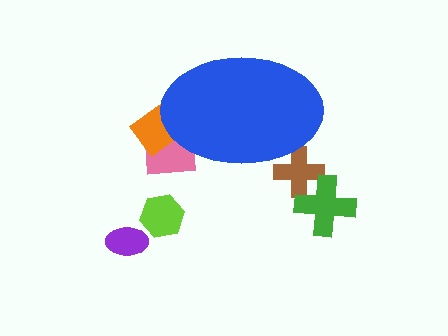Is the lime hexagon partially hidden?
No, the lime hexagon is fully visible.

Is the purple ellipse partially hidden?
No, the purple ellipse is fully visible.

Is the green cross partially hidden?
No, the green cross is fully visible.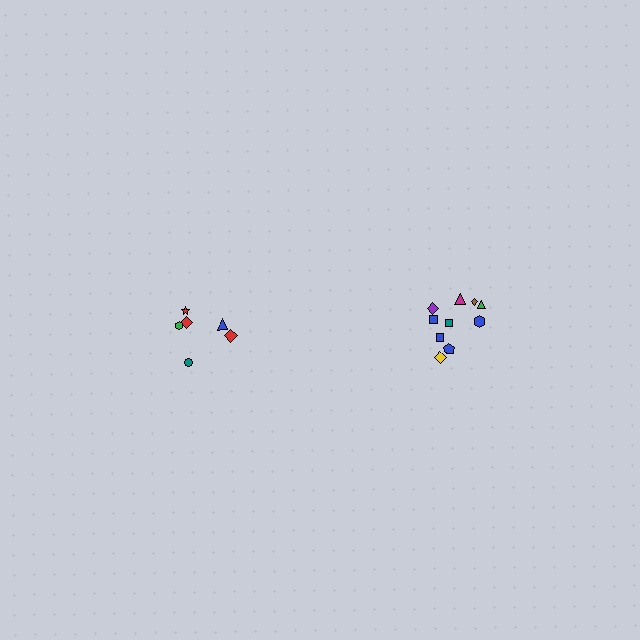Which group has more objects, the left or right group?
The right group.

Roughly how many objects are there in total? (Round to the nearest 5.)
Roughly 15 objects in total.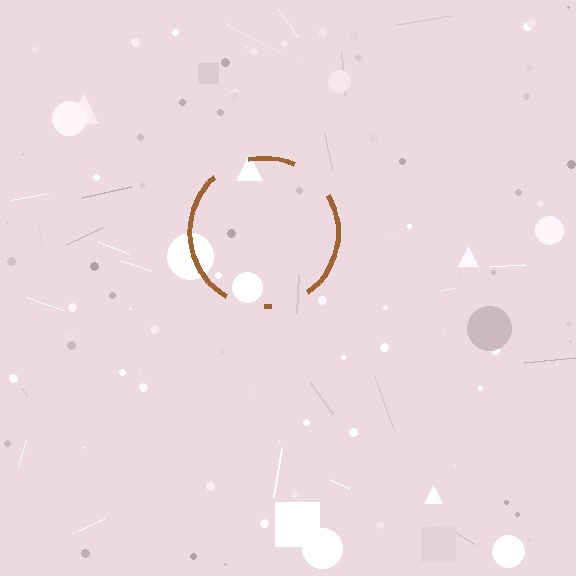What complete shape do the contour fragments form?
The contour fragments form a circle.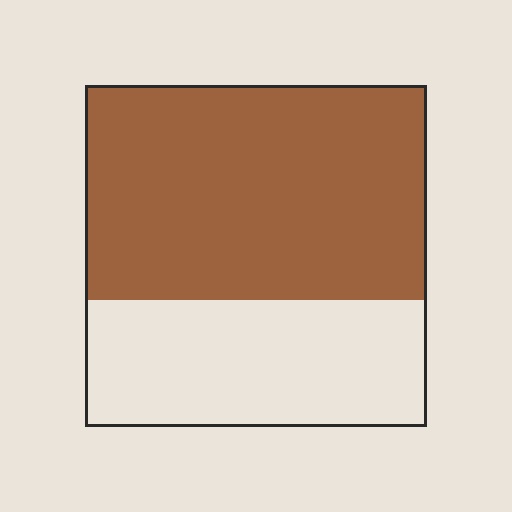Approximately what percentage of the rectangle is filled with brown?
Approximately 65%.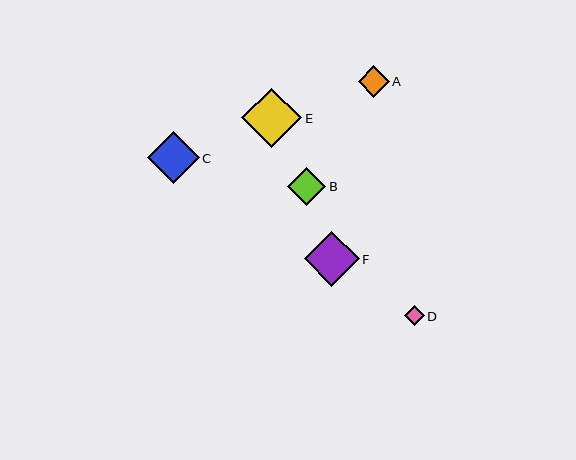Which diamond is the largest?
Diamond E is the largest with a size of approximately 60 pixels.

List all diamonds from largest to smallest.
From largest to smallest: E, F, C, B, A, D.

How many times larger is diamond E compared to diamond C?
Diamond E is approximately 1.2 times the size of diamond C.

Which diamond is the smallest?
Diamond D is the smallest with a size of approximately 20 pixels.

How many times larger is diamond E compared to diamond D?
Diamond E is approximately 3.0 times the size of diamond D.